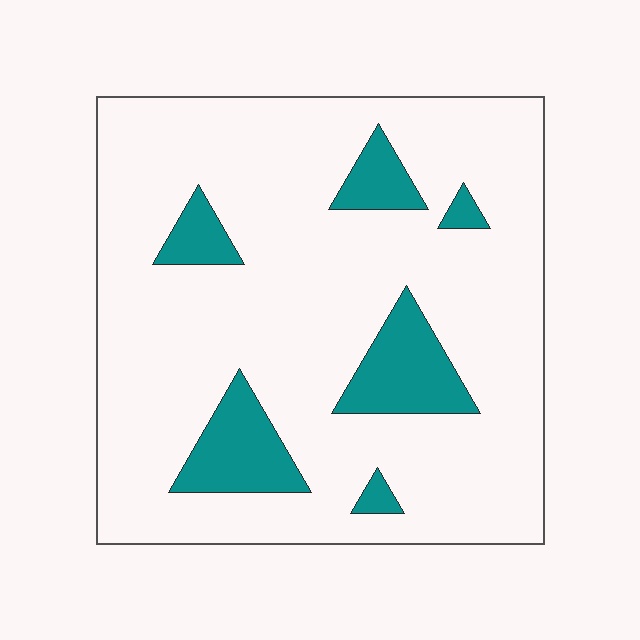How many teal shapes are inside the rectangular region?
6.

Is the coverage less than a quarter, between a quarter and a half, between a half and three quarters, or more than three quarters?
Less than a quarter.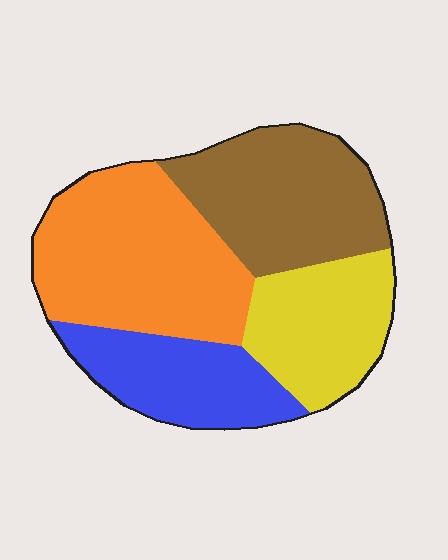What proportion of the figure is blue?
Blue takes up between a sixth and a third of the figure.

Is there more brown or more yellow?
Brown.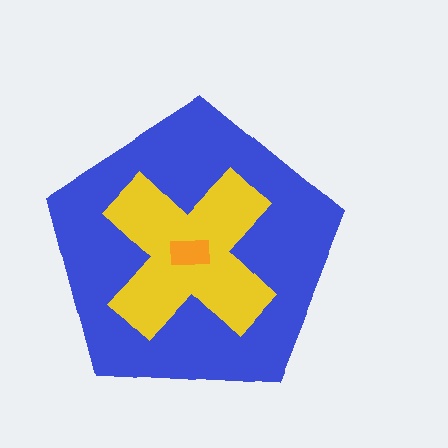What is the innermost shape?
The orange rectangle.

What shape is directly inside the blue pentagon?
The yellow cross.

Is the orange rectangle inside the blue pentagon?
Yes.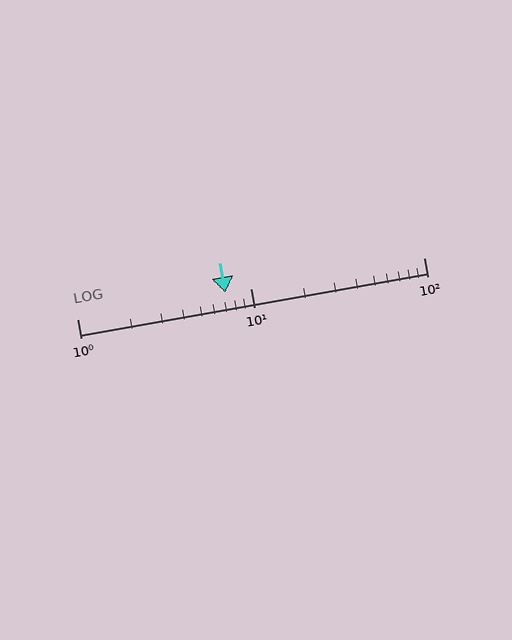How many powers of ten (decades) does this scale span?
The scale spans 2 decades, from 1 to 100.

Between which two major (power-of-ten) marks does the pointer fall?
The pointer is between 1 and 10.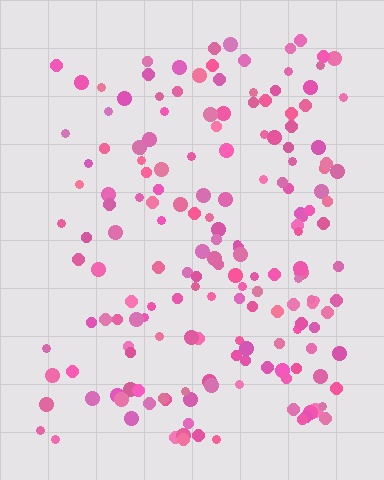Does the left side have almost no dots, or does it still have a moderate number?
Still a moderate number, just noticeably fewer than the right.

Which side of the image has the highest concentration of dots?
The right.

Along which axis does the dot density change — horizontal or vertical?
Horizontal.